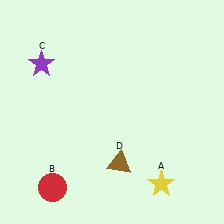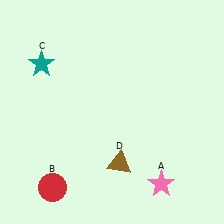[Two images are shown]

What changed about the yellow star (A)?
In Image 1, A is yellow. In Image 2, it changed to pink.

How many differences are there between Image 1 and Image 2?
There are 2 differences between the two images.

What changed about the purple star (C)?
In Image 1, C is purple. In Image 2, it changed to teal.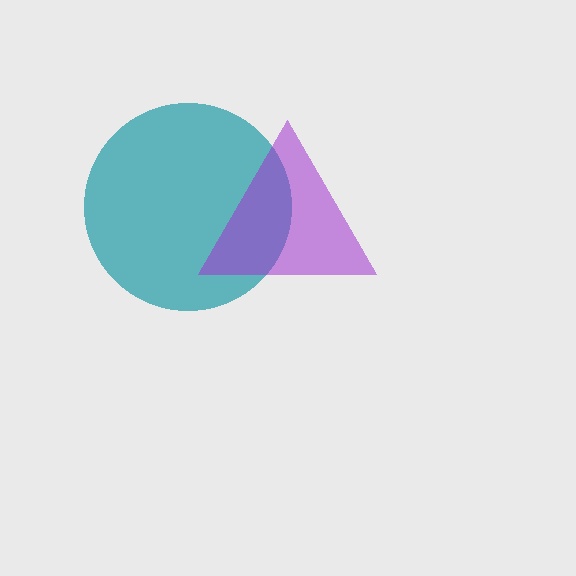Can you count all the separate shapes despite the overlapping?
Yes, there are 2 separate shapes.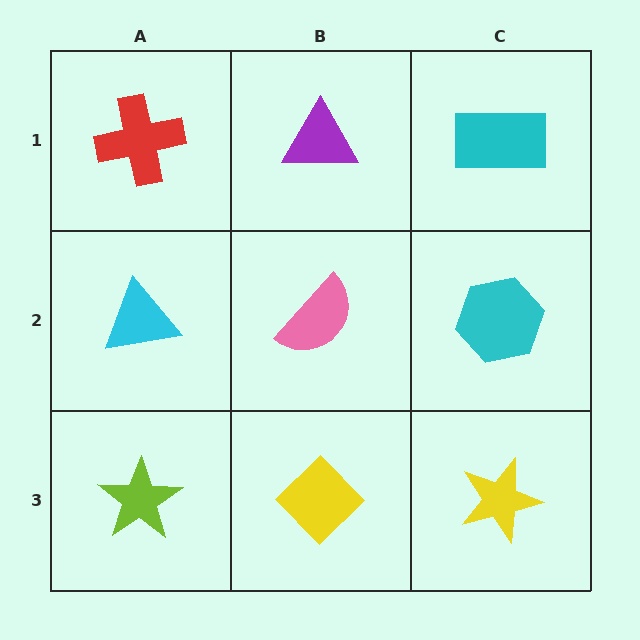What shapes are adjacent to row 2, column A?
A red cross (row 1, column A), a lime star (row 3, column A), a pink semicircle (row 2, column B).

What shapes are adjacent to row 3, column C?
A cyan hexagon (row 2, column C), a yellow diamond (row 3, column B).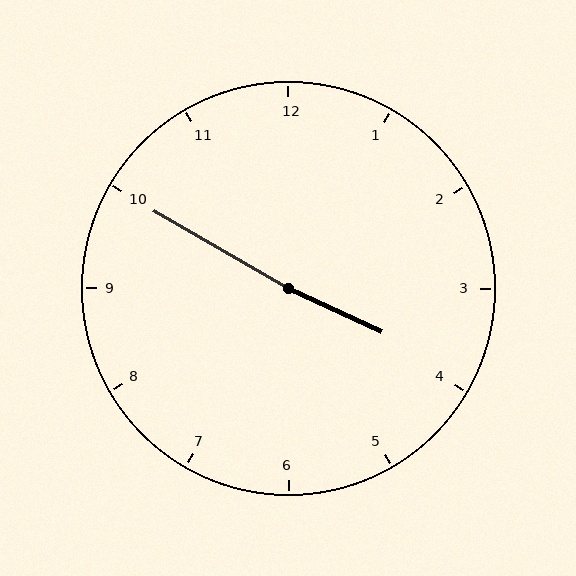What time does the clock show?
3:50.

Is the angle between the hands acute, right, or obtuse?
It is obtuse.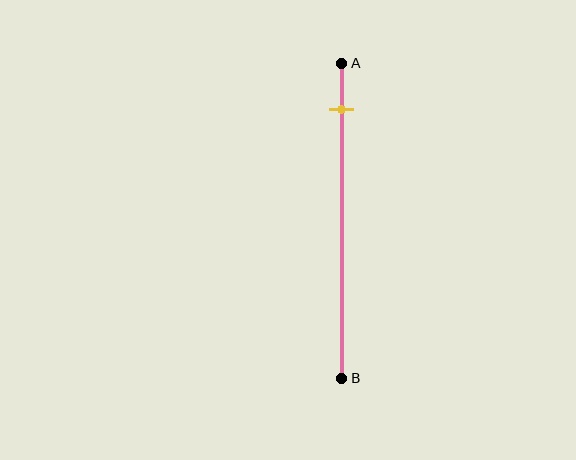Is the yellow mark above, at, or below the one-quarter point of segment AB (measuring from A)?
The yellow mark is above the one-quarter point of segment AB.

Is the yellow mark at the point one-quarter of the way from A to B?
No, the mark is at about 15% from A, not at the 25% one-quarter point.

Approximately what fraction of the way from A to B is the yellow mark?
The yellow mark is approximately 15% of the way from A to B.